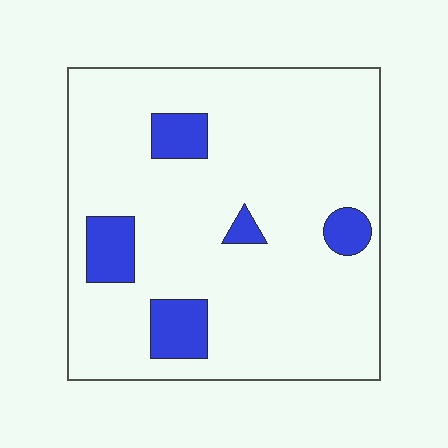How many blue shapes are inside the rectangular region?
5.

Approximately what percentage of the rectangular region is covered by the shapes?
Approximately 10%.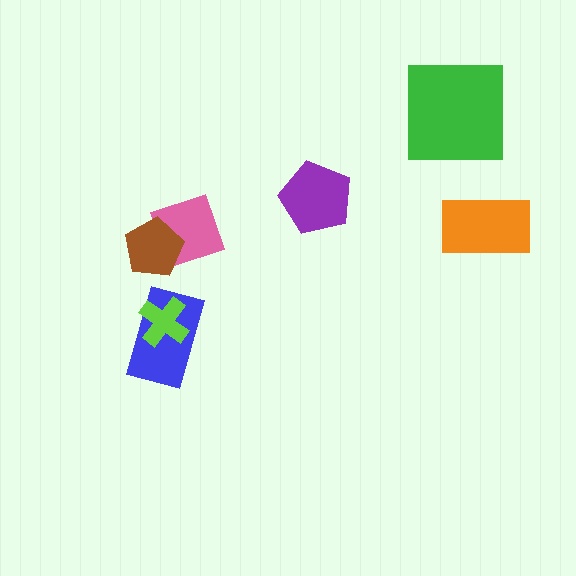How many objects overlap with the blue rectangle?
1 object overlaps with the blue rectangle.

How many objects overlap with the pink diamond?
1 object overlaps with the pink diamond.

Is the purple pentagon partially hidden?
No, no other shape covers it.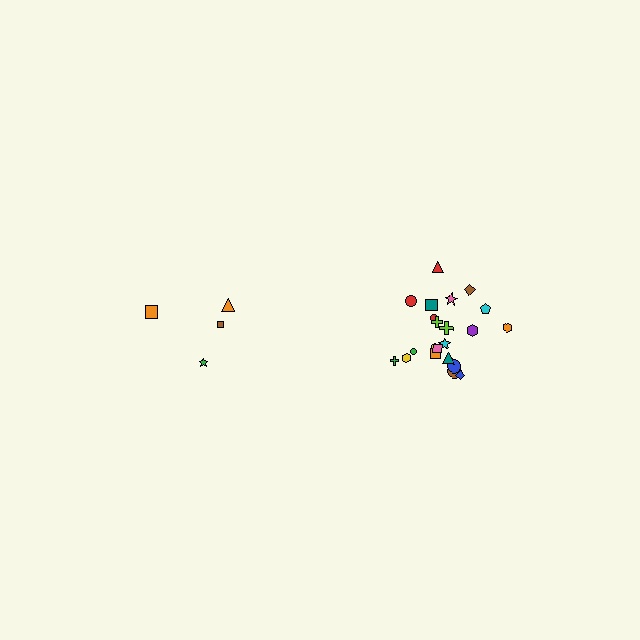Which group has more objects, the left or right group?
The right group.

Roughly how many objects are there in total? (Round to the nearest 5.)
Roughly 25 objects in total.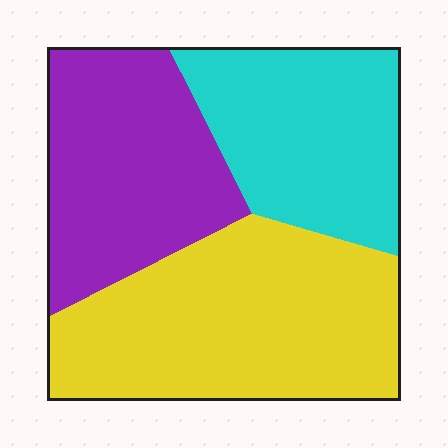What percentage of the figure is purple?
Purple covers around 30% of the figure.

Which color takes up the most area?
Yellow, at roughly 40%.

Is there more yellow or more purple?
Yellow.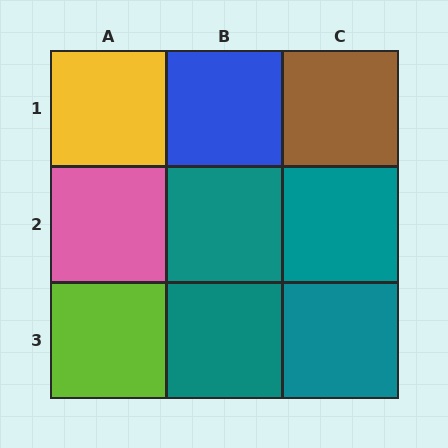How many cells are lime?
1 cell is lime.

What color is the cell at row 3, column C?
Teal.